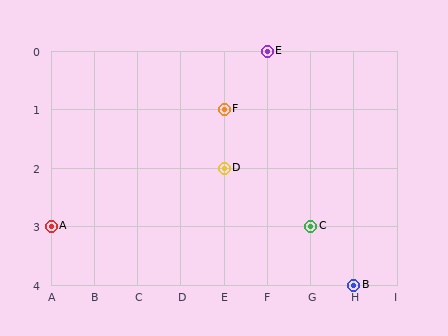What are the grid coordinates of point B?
Point B is at grid coordinates (H, 4).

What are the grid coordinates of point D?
Point D is at grid coordinates (E, 2).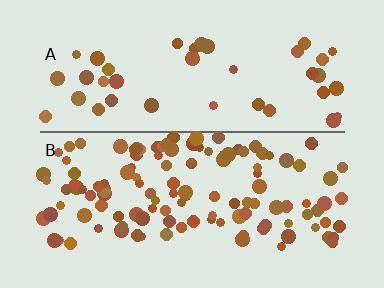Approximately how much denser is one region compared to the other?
Approximately 2.9× — region B over region A.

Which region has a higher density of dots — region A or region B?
B (the bottom).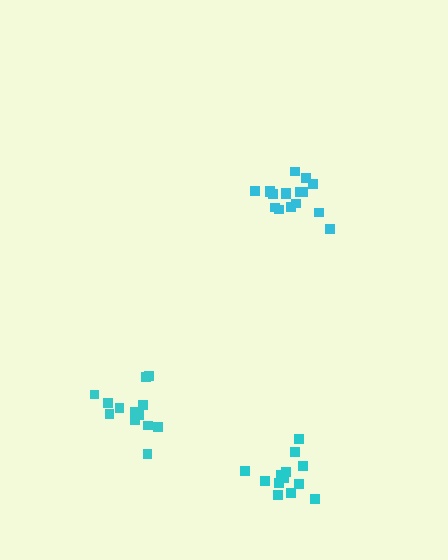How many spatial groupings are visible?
There are 3 spatial groupings.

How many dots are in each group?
Group 1: 18 dots, Group 2: 13 dots, Group 3: 14 dots (45 total).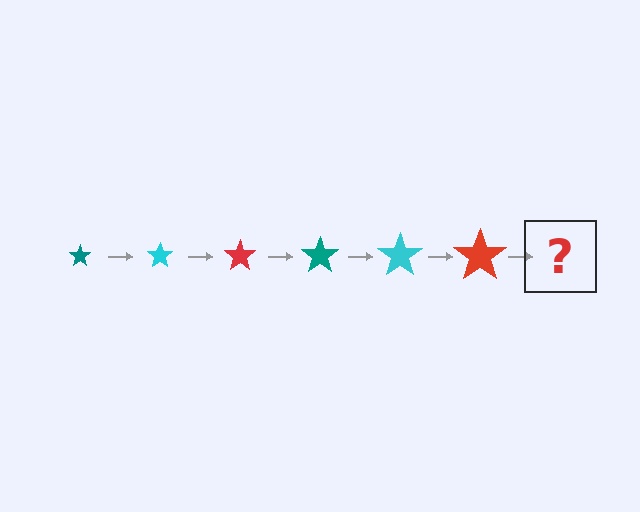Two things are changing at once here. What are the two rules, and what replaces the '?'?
The two rules are that the star grows larger each step and the color cycles through teal, cyan, and red. The '?' should be a teal star, larger than the previous one.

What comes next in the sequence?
The next element should be a teal star, larger than the previous one.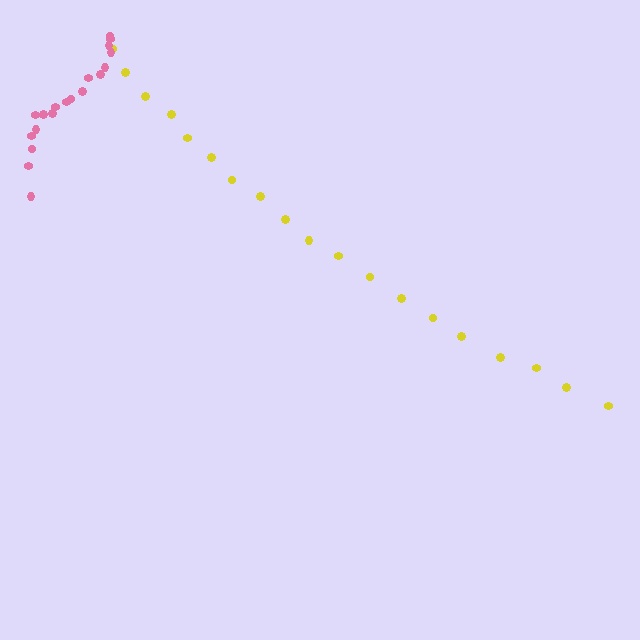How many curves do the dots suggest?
There are 2 distinct paths.